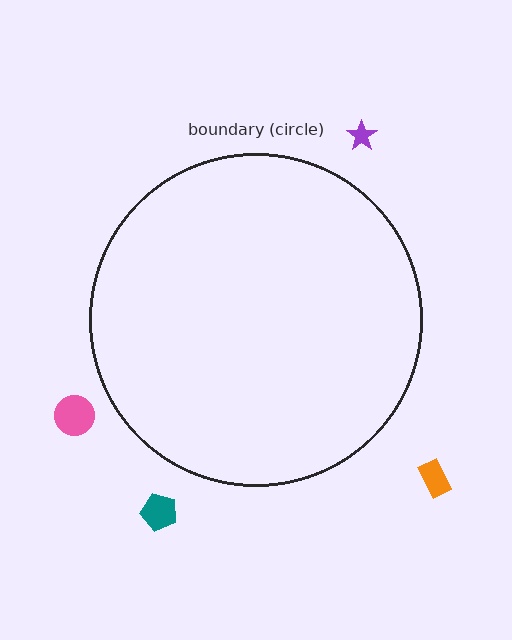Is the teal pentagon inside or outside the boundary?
Outside.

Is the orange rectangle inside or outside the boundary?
Outside.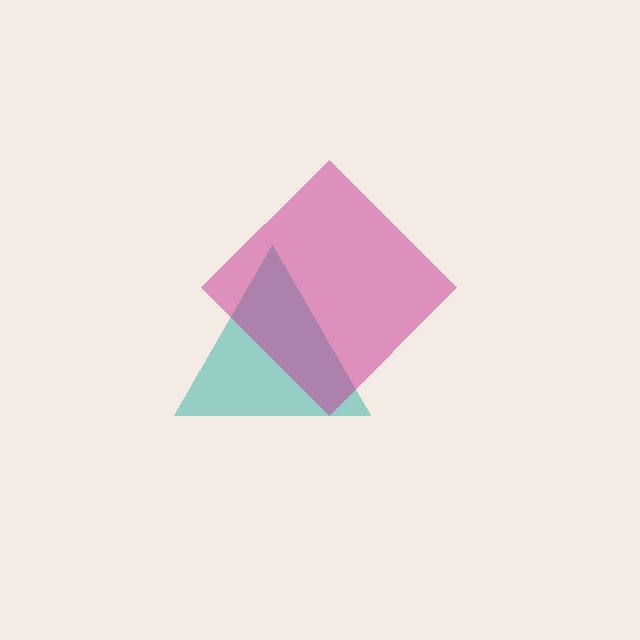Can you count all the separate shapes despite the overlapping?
Yes, there are 2 separate shapes.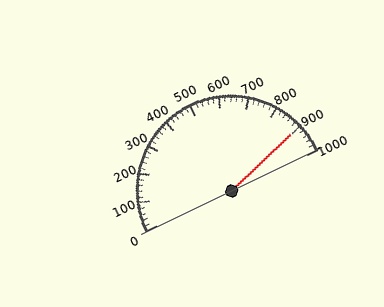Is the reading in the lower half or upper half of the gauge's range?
The reading is in the upper half of the range (0 to 1000).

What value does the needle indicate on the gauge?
The needle indicates approximately 900.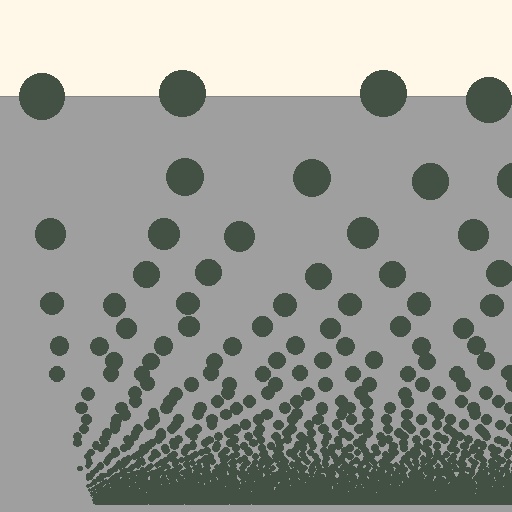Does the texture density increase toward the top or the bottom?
Density increases toward the bottom.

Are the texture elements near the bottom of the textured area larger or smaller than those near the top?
Smaller. The gradient is inverted — elements near the bottom are smaller and denser.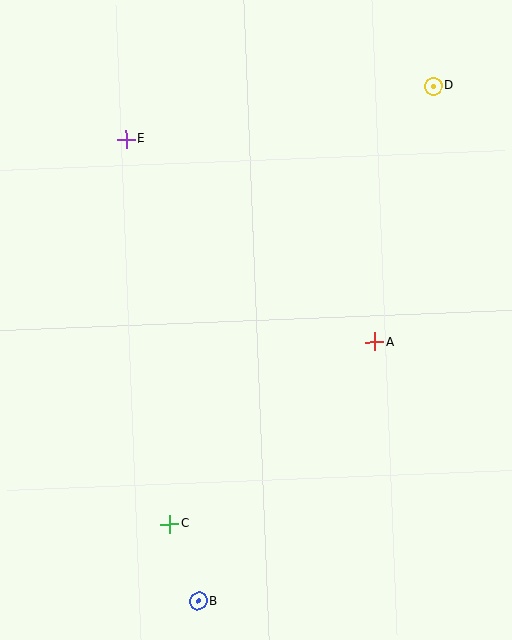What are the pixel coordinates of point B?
Point B is at (198, 601).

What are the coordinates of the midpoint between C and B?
The midpoint between C and B is at (184, 562).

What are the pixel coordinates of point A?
Point A is at (375, 342).